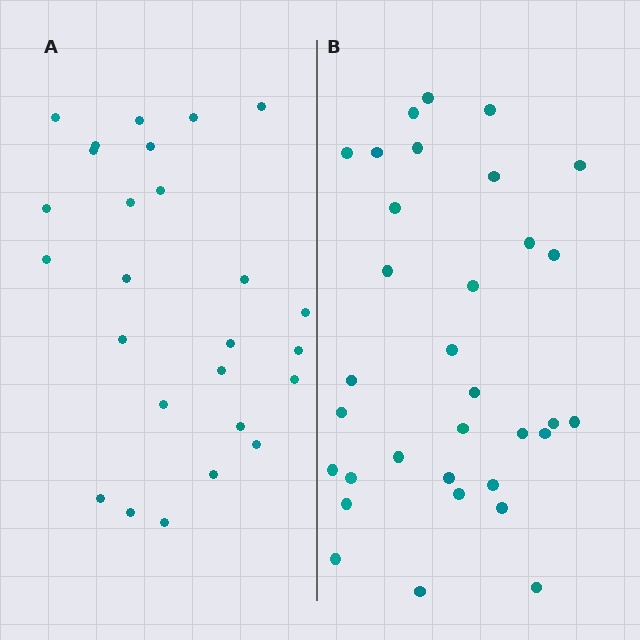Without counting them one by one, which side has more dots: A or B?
Region B (the right region) has more dots.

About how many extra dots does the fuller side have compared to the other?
Region B has roughly 8 or so more dots than region A.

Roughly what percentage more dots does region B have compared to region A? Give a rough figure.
About 25% more.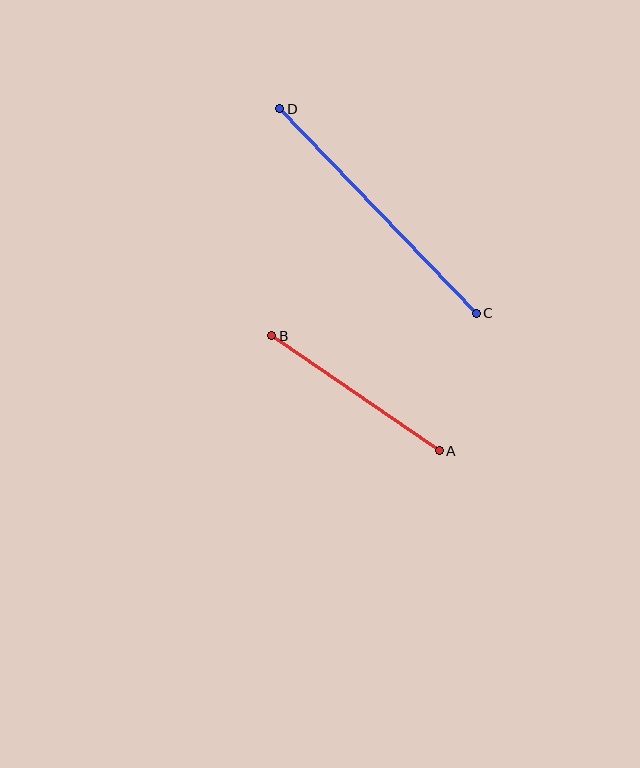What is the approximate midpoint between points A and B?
The midpoint is at approximately (356, 393) pixels.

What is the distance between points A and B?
The distance is approximately 204 pixels.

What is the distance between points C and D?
The distance is approximately 284 pixels.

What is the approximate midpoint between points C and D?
The midpoint is at approximately (378, 211) pixels.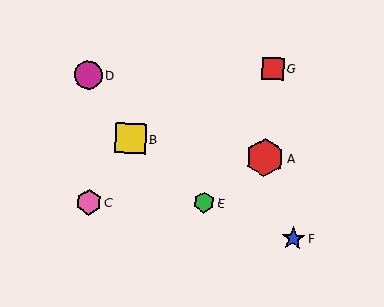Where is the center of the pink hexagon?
The center of the pink hexagon is at (89, 202).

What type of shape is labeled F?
Shape F is a blue star.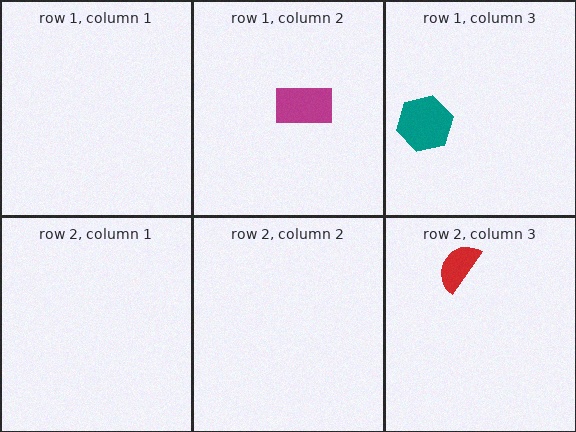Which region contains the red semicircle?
The row 2, column 3 region.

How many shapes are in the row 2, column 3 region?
1.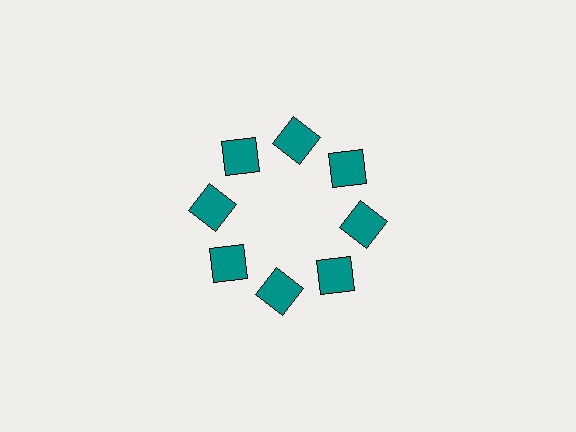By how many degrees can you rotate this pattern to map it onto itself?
The pattern maps onto itself every 45 degrees of rotation.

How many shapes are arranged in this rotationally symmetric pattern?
There are 8 shapes, arranged in 8 groups of 1.